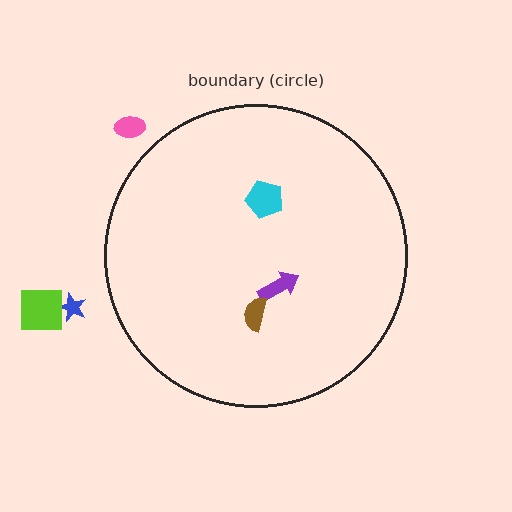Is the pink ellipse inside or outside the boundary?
Outside.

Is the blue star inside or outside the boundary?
Outside.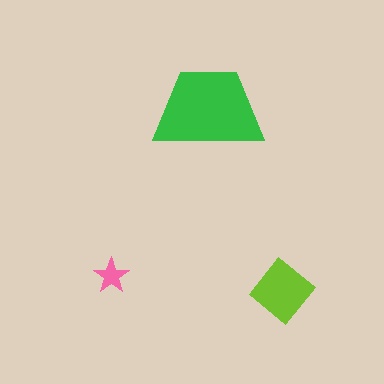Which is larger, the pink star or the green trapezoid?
The green trapezoid.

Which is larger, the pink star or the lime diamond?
The lime diamond.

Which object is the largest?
The green trapezoid.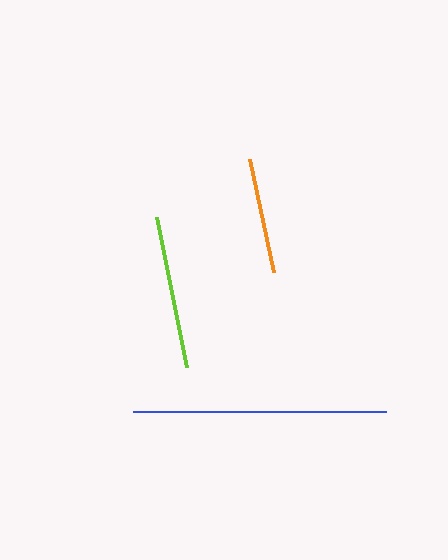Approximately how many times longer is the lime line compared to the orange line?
The lime line is approximately 1.3 times the length of the orange line.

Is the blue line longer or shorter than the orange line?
The blue line is longer than the orange line.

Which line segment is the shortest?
The orange line is the shortest at approximately 115 pixels.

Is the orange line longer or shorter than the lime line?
The lime line is longer than the orange line.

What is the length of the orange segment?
The orange segment is approximately 115 pixels long.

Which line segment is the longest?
The blue line is the longest at approximately 253 pixels.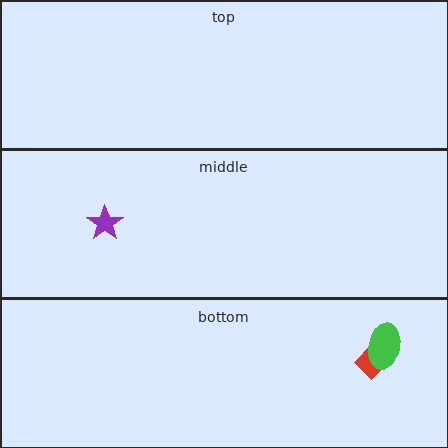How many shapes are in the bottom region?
2.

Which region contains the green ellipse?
The bottom region.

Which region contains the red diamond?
The bottom region.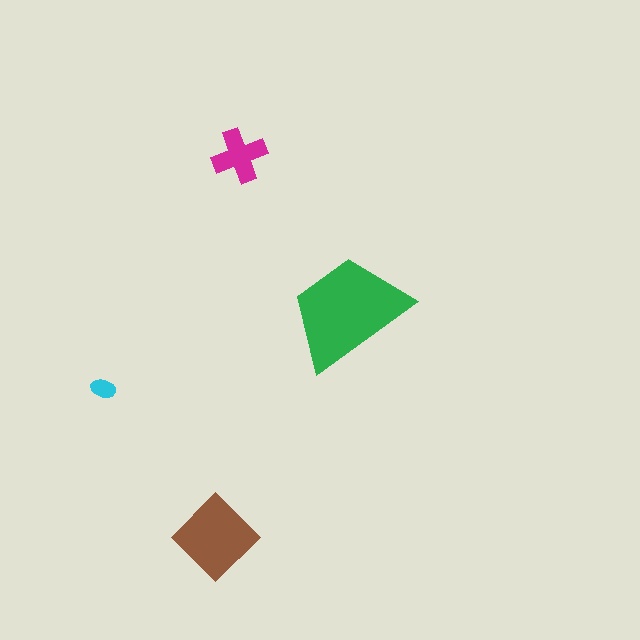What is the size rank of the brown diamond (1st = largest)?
2nd.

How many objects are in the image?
There are 4 objects in the image.